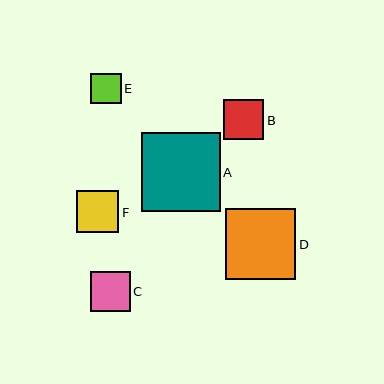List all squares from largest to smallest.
From largest to smallest: A, D, F, B, C, E.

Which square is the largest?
Square A is the largest with a size of approximately 79 pixels.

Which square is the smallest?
Square E is the smallest with a size of approximately 30 pixels.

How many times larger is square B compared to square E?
Square B is approximately 1.3 times the size of square E.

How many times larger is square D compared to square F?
Square D is approximately 1.7 times the size of square F.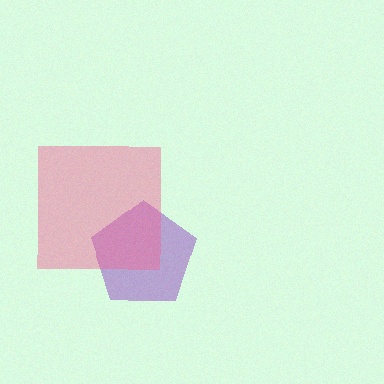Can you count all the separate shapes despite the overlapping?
Yes, there are 2 separate shapes.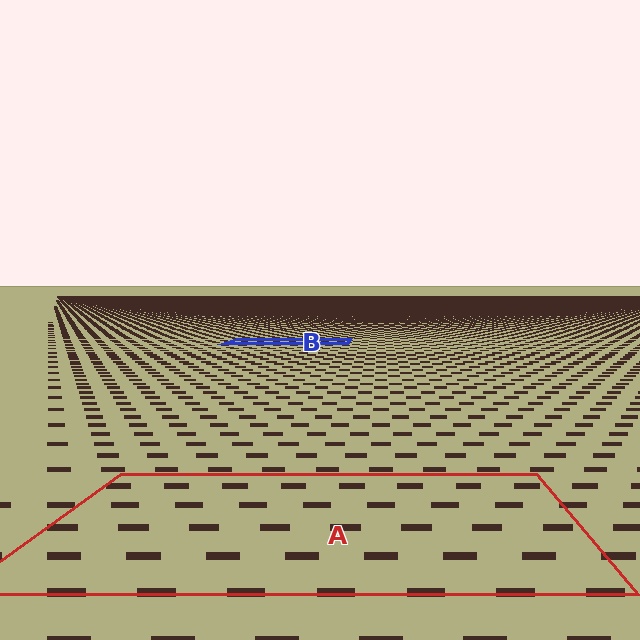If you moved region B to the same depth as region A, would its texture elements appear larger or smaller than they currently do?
They would appear larger. At a closer depth, the same texture elements are projected at a bigger on-screen size.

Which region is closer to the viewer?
Region A is closer. The texture elements there are larger and more spread out.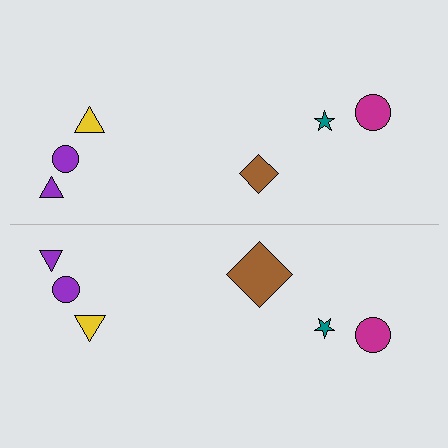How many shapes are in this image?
There are 12 shapes in this image.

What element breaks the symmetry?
The brown diamond on the bottom side has a different size than its mirror counterpart.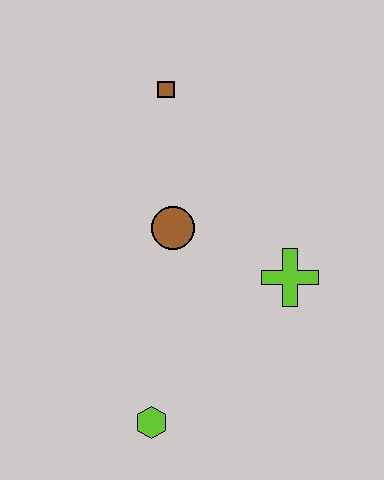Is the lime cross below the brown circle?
Yes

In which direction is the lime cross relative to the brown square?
The lime cross is below the brown square.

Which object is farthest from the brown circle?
The lime hexagon is farthest from the brown circle.